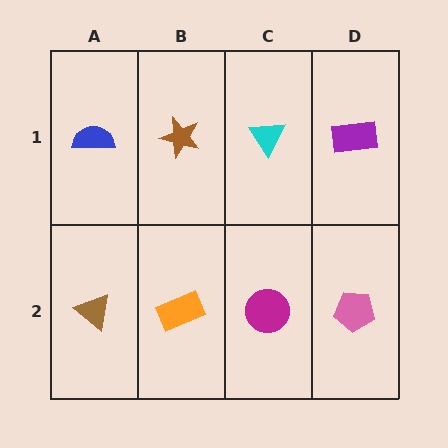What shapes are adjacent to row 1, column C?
A magenta circle (row 2, column C), a brown star (row 1, column B), a purple rectangle (row 1, column D).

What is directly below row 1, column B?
An orange rectangle.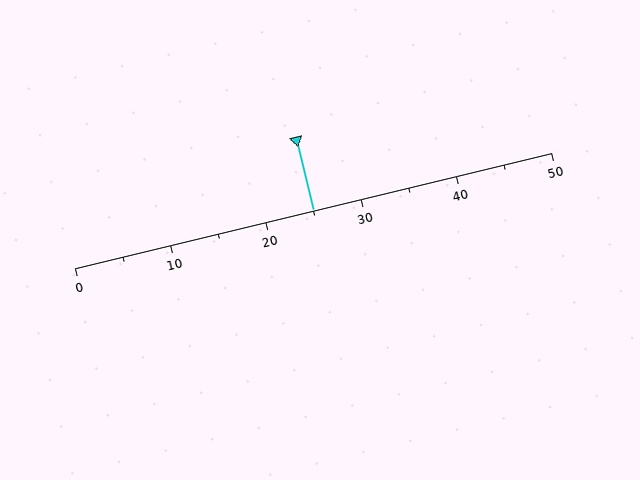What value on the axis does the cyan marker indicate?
The marker indicates approximately 25.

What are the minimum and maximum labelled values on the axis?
The axis runs from 0 to 50.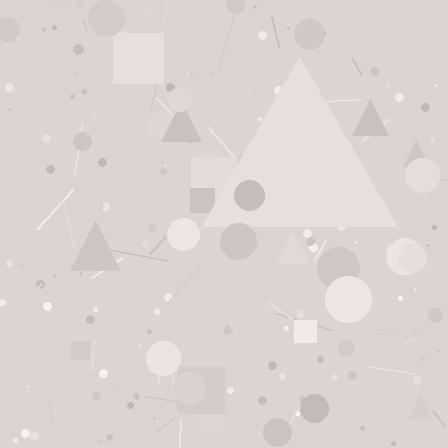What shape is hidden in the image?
A triangle is hidden in the image.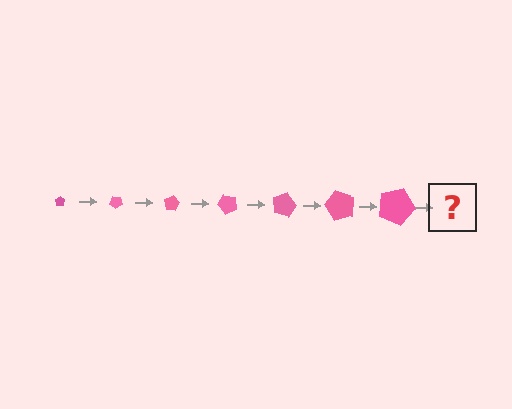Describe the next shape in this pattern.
It should be a pentagon, larger than the previous one and rotated 280 degrees from the start.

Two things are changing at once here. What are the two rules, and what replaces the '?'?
The two rules are that the pentagon grows larger each step and it rotates 40 degrees each step. The '?' should be a pentagon, larger than the previous one and rotated 280 degrees from the start.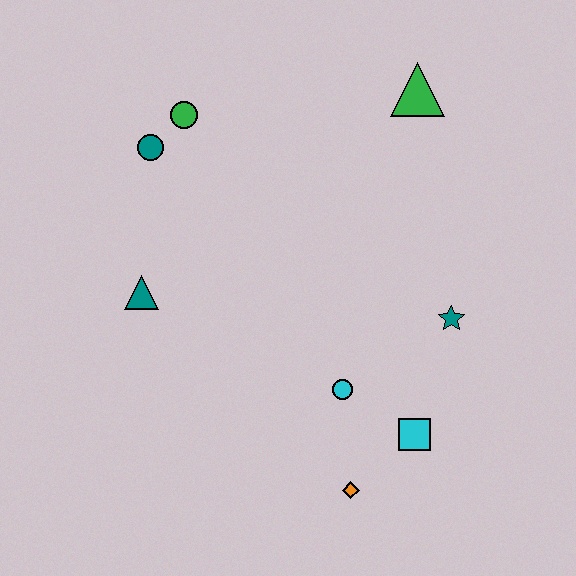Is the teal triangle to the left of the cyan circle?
Yes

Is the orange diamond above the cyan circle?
No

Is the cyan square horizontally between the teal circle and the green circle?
No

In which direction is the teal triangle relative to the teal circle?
The teal triangle is below the teal circle.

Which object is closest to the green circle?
The teal circle is closest to the green circle.